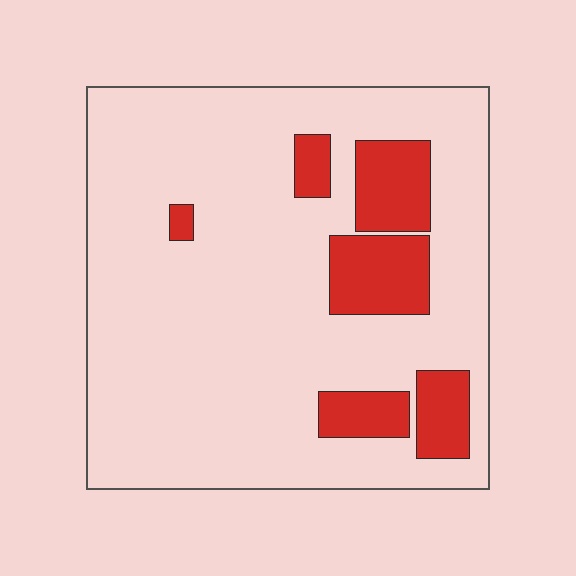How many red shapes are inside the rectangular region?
6.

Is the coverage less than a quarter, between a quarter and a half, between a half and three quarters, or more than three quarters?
Less than a quarter.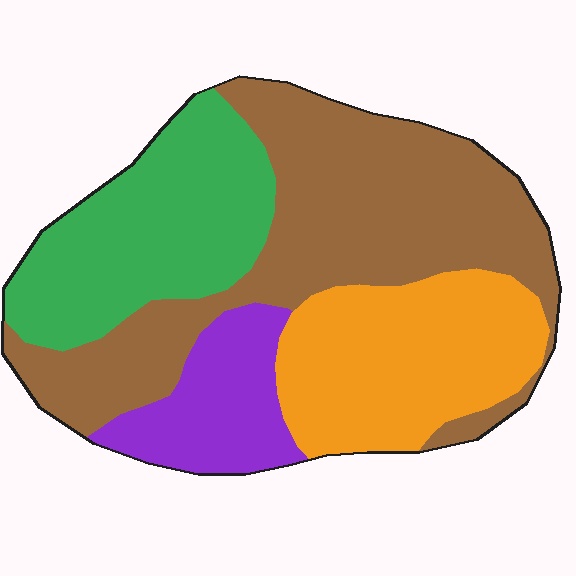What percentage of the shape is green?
Green takes up about one quarter (1/4) of the shape.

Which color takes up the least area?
Purple, at roughly 10%.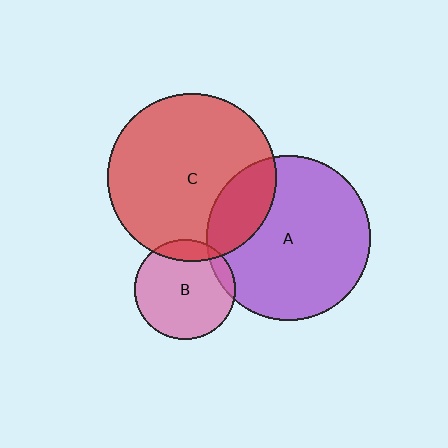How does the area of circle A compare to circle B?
Approximately 2.7 times.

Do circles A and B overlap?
Yes.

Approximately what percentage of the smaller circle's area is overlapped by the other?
Approximately 10%.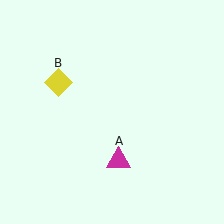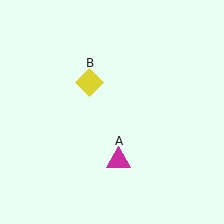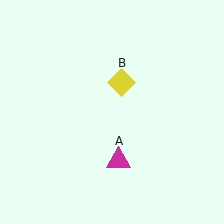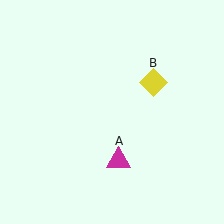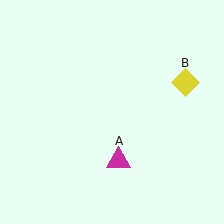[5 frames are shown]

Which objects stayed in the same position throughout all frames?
Magenta triangle (object A) remained stationary.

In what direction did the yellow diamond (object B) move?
The yellow diamond (object B) moved right.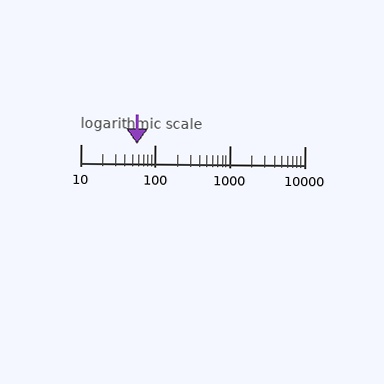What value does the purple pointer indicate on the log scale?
The pointer indicates approximately 57.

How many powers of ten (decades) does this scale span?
The scale spans 3 decades, from 10 to 10000.